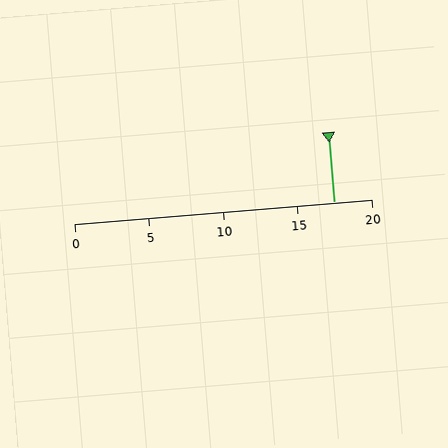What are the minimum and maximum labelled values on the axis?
The axis runs from 0 to 20.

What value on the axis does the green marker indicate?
The marker indicates approximately 17.5.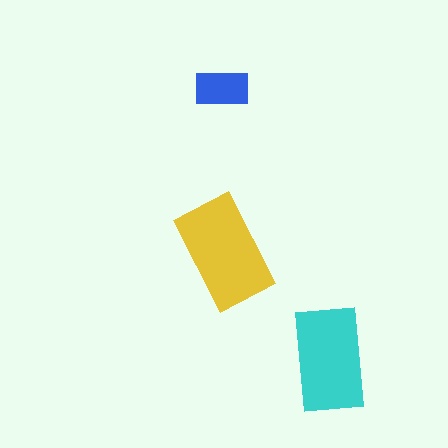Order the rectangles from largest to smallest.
the yellow one, the cyan one, the blue one.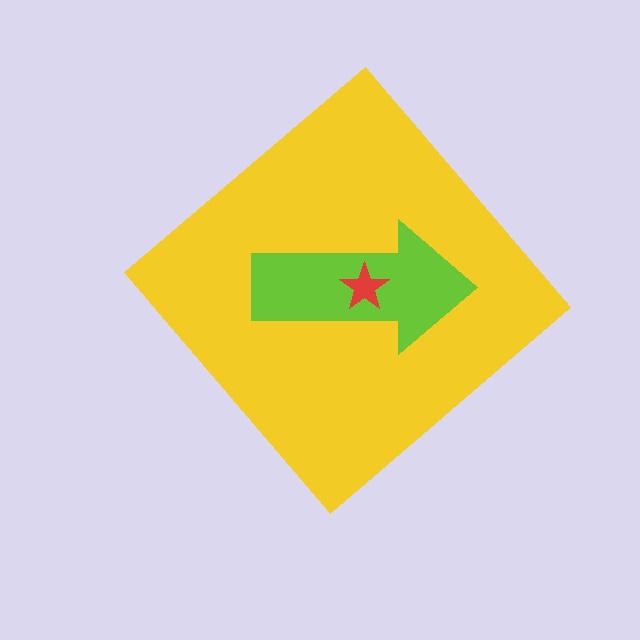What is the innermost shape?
The red star.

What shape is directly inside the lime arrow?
The red star.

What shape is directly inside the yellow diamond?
The lime arrow.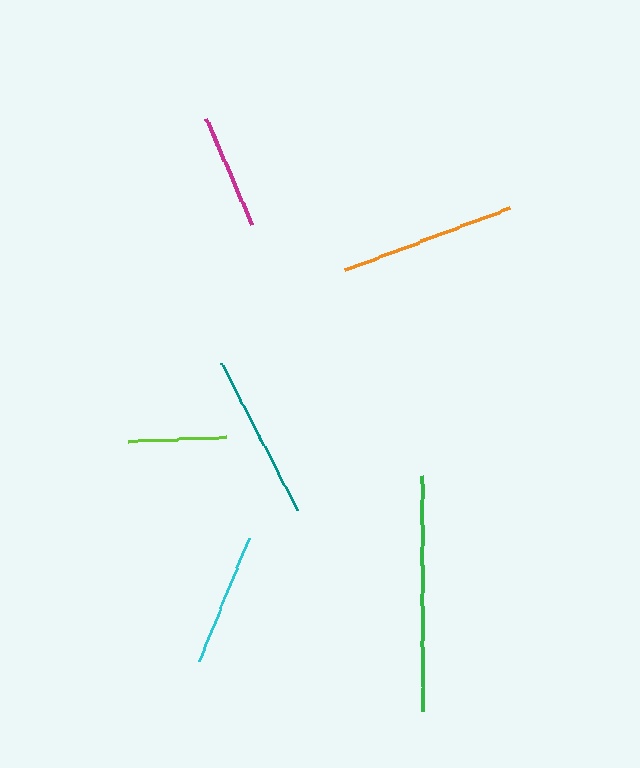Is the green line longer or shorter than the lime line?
The green line is longer than the lime line.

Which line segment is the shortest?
The lime line is the shortest at approximately 98 pixels.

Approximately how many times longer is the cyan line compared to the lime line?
The cyan line is approximately 1.4 times the length of the lime line.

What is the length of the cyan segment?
The cyan segment is approximately 133 pixels long.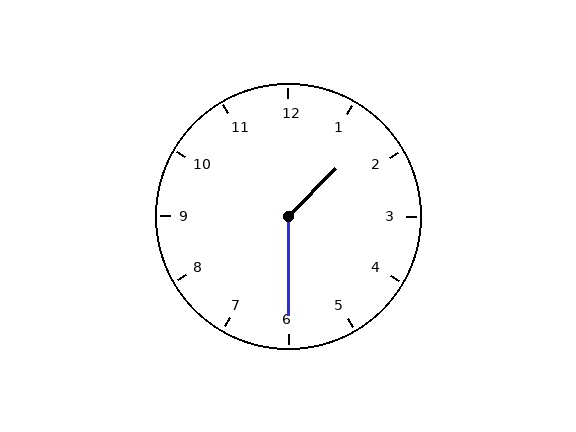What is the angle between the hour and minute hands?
Approximately 135 degrees.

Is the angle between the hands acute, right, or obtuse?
It is obtuse.